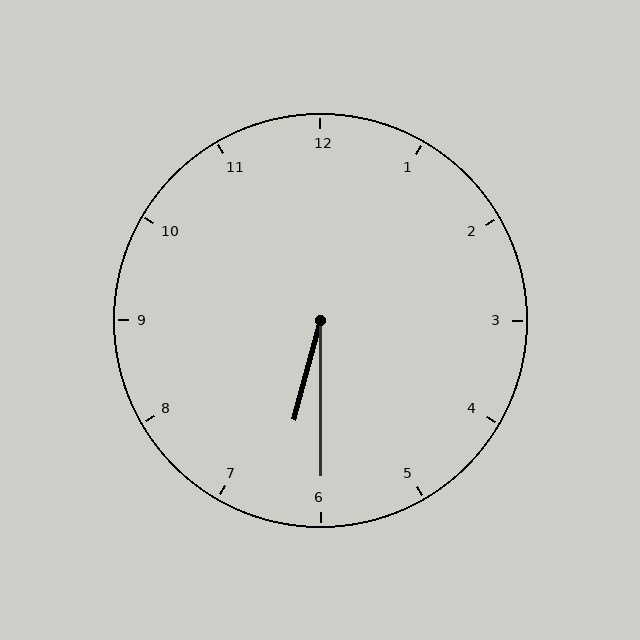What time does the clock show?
6:30.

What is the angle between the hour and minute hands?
Approximately 15 degrees.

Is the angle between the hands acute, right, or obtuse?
It is acute.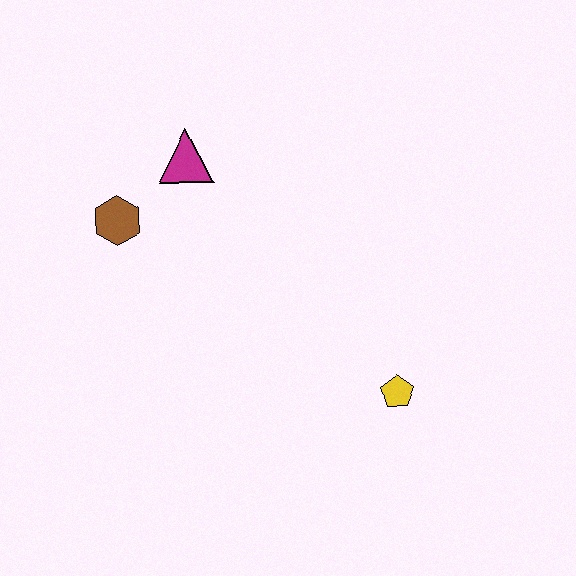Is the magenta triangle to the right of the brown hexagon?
Yes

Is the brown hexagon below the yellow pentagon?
No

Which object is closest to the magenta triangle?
The brown hexagon is closest to the magenta triangle.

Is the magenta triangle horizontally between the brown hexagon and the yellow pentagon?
Yes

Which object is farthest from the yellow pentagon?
The brown hexagon is farthest from the yellow pentagon.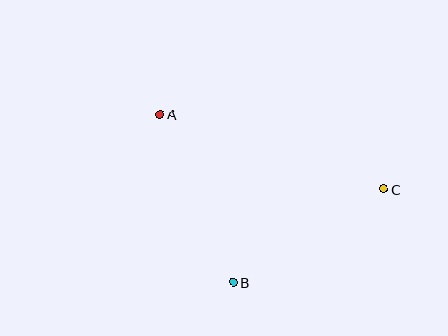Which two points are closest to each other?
Points B and C are closest to each other.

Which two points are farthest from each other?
Points A and C are farthest from each other.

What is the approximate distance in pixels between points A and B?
The distance between A and B is approximately 183 pixels.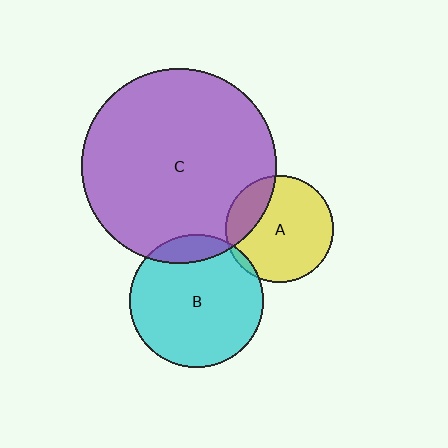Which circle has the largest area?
Circle C (purple).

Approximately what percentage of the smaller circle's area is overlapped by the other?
Approximately 20%.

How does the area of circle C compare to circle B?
Approximately 2.1 times.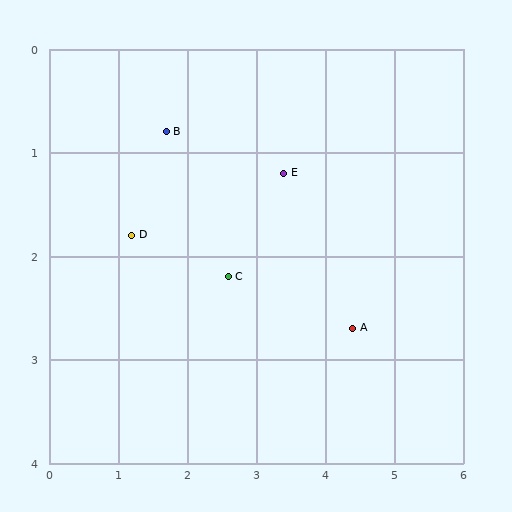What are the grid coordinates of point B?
Point B is at approximately (1.7, 0.8).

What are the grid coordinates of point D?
Point D is at approximately (1.2, 1.8).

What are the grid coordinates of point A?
Point A is at approximately (4.4, 2.7).